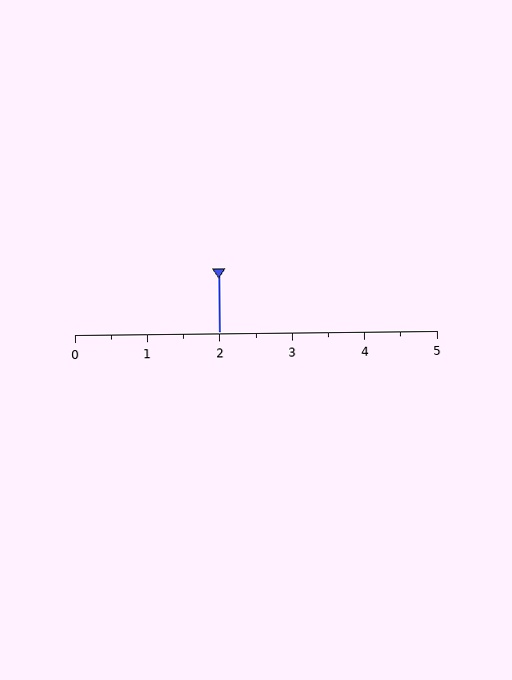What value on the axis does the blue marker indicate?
The marker indicates approximately 2.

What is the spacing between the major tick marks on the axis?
The major ticks are spaced 1 apart.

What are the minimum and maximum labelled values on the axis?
The axis runs from 0 to 5.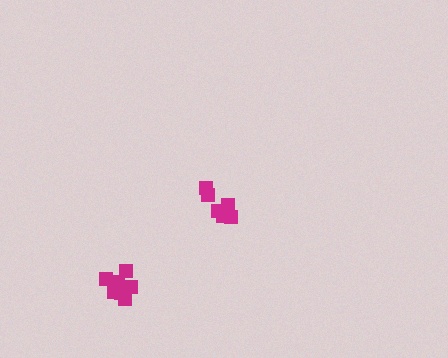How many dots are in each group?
Group 1: 6 dots, Group 2: 8 dots (14 total).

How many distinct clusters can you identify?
There are 2 distinct clusters.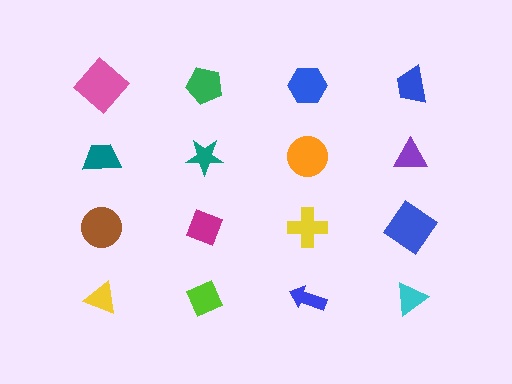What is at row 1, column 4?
A blue trapezoid.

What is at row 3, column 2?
A magenta diamond.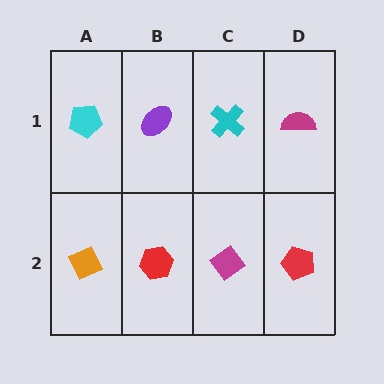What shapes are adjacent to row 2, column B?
A purple ellipse (row 1, column B), an orange diamond (row 2, column A), a magenta diamond (row 2, column C).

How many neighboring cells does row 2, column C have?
3.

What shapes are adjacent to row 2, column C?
A cyan cross (row 1, column C), a red hexagon (row 2, column B), a red pentagon (row 2, column D).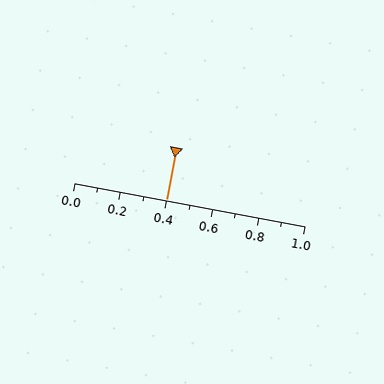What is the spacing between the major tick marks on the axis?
The major ticks are spaced 0.2 apart.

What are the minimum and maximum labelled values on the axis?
The axis runs from 0.0 to 1.0.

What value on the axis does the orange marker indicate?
The marker indicates approximately 0.4.